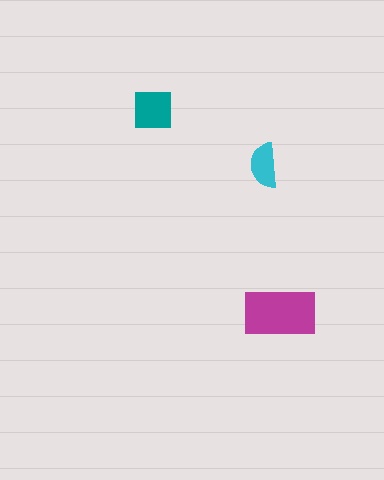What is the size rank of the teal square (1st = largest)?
2nd.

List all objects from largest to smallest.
The magenta rectangle, the teal square, the cyan semicircle.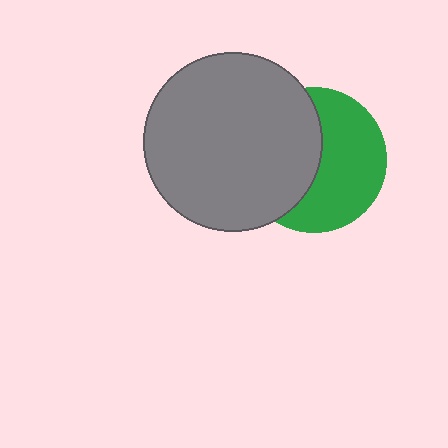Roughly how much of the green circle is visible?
About half of it is visible (roughly 53%).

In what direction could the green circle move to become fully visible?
The green circle could move right. That would shift it out from behind the gray circle entirely.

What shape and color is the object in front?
The object in front is a gray circle.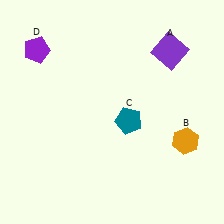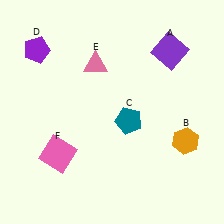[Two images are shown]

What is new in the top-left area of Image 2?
A pink triangle (E) was added in the top-left area of Image 2.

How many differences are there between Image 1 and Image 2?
There are 2 differences between the two images.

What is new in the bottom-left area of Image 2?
A pink square (F) was added in the bottom-left area of Image 2.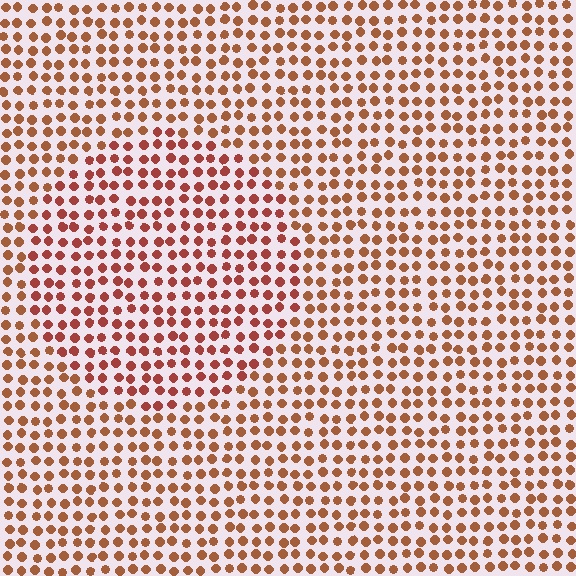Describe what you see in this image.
The image is filled with small brown elements in a uniform arrangement. A circle-shaped region is visible where the elements are tinted to a slightly different hue, forming a subtle color boundary.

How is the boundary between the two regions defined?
The boundary is defined purely by a slight shift in hue (about 19 degrees). Spacing, size, and orientation are identical on both sides.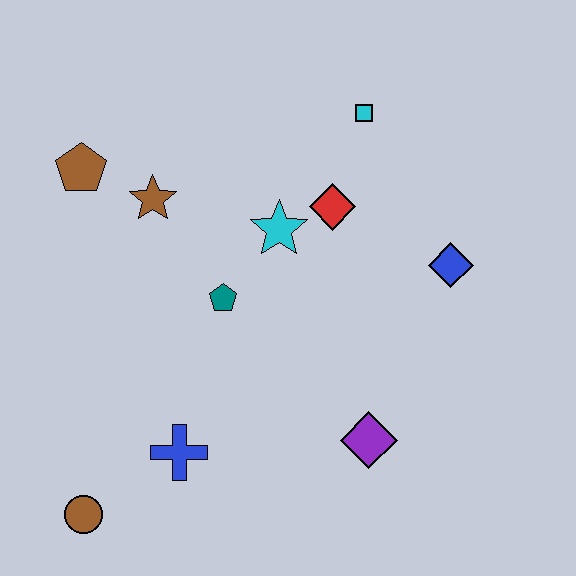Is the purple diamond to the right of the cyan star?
Yes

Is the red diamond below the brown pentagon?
Yes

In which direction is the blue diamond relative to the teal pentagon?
The blue diamond is to the right of the teal pentagon.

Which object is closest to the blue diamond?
The red diamond is closest to the blue diamond.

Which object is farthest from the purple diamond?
The brown pentagon is farthest from the purple diamond.